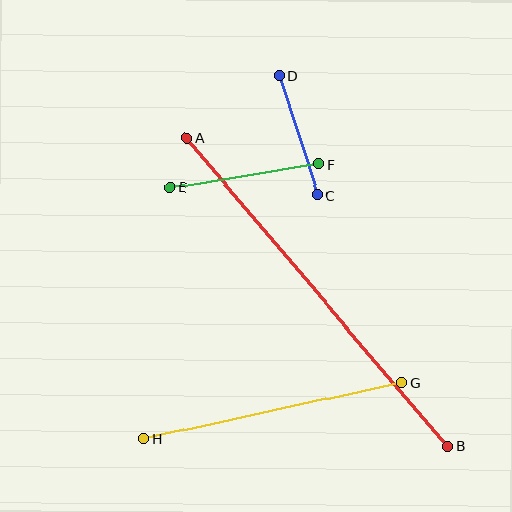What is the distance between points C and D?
The distance is approximately 126 pixels.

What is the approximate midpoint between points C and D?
The midpoint is at approximately (298, 136) pixels.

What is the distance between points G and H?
The distance is approximately 264 pixels.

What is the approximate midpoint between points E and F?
The midpoint is at approximately (244, 176) pixels.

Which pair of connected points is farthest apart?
Points A and B are farthest apart.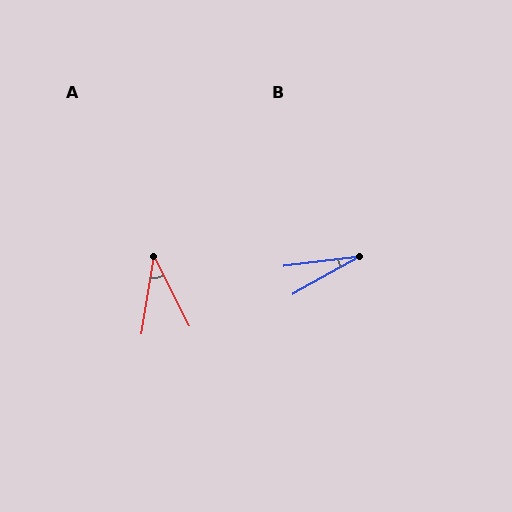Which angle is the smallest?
B, at approximately 22 degrees.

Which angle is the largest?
A, at approximately 36 degrees.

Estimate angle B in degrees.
Approximately 22 degrees.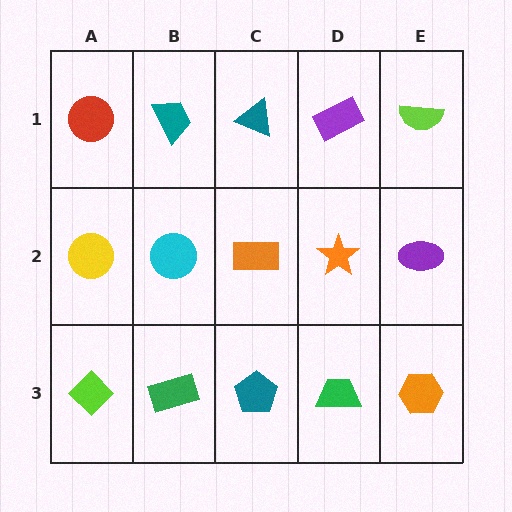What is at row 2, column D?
An orange star.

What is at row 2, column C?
An orange rectangle.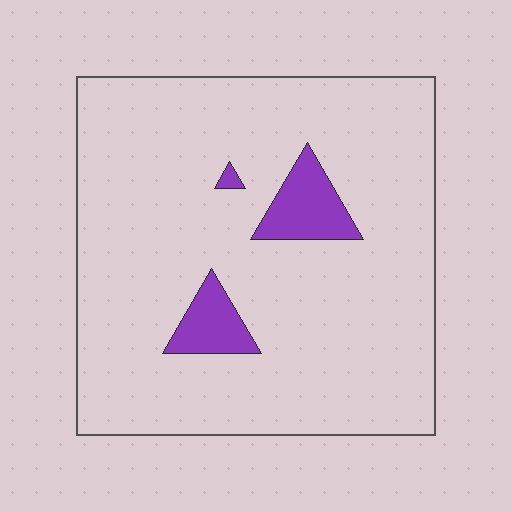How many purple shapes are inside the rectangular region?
3.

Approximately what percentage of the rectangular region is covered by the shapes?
Approximately 10%.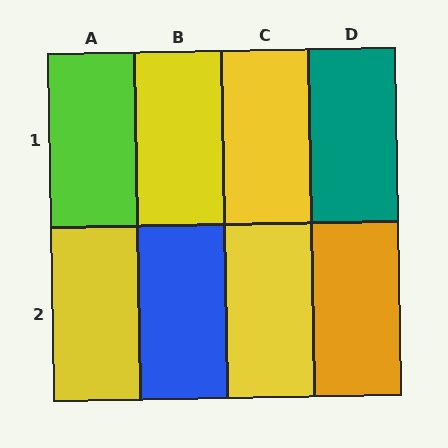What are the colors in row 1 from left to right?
Lime, yellow, yellow, teal.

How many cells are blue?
1 cell is blue.